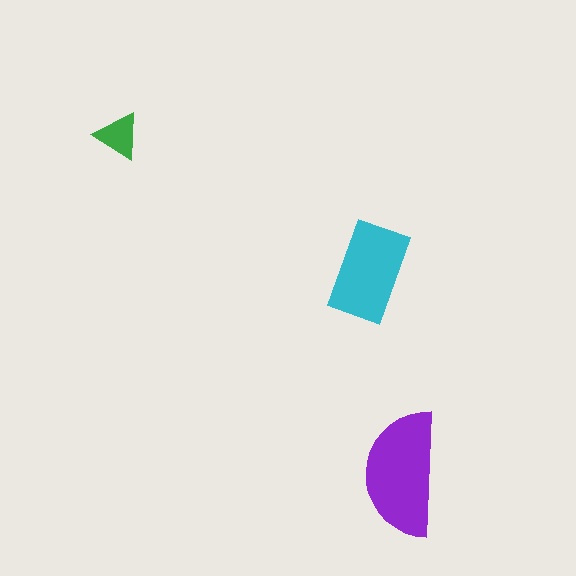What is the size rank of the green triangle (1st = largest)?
3rd.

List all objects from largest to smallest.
The purple semicircle, the cyan rectangle, the green triangle.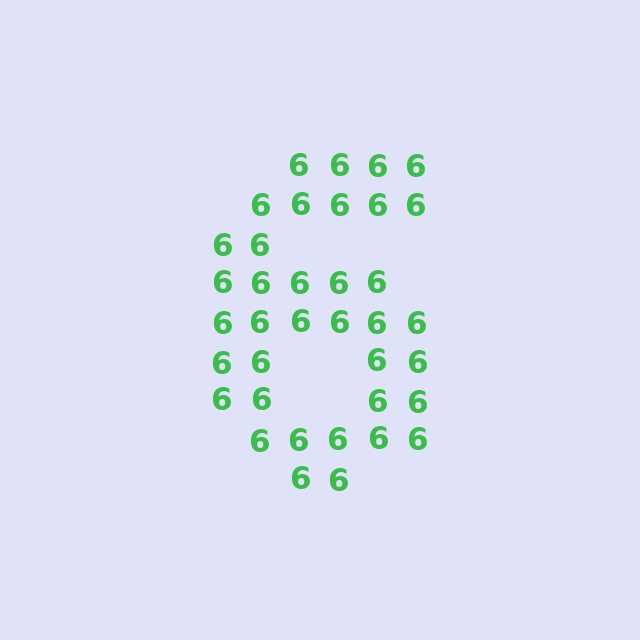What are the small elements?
The small elements are digit 6's.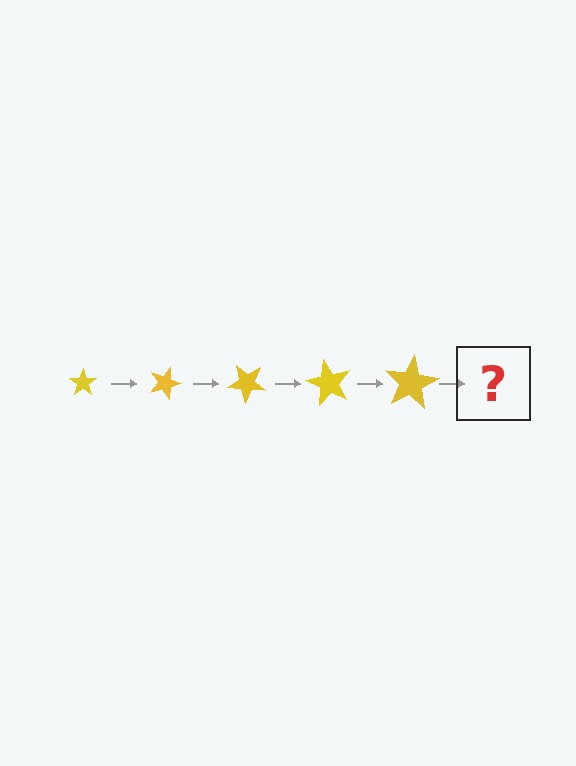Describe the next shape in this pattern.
It should be a star, larger than the previous one and rotated 100 degrees from the start.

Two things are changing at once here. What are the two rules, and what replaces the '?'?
The two rules are that the star grows larger each step and it rotates 20 degrees each step. The '?' should be a star, larger than the previous one and rotated 100 degrees from the start.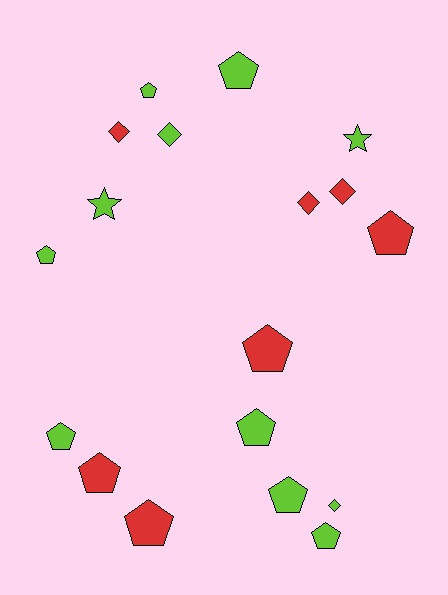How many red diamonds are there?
There are 3 red diamonds.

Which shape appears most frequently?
Pentagon, with 11 objects.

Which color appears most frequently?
Lime, with 11 objects.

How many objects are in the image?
There are 18 objects.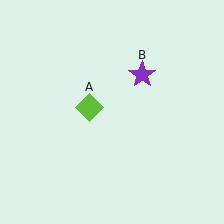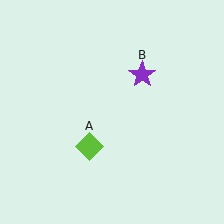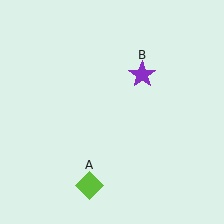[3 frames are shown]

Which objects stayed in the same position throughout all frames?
Purple star (object B) remained stationary.